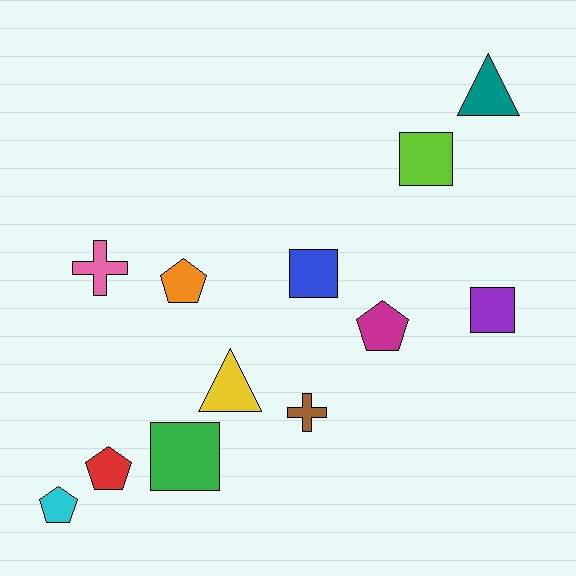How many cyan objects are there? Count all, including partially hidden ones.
There is 1 cyan object.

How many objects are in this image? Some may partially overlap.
There are 12 objects.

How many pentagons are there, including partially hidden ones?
There are 4 pentagons.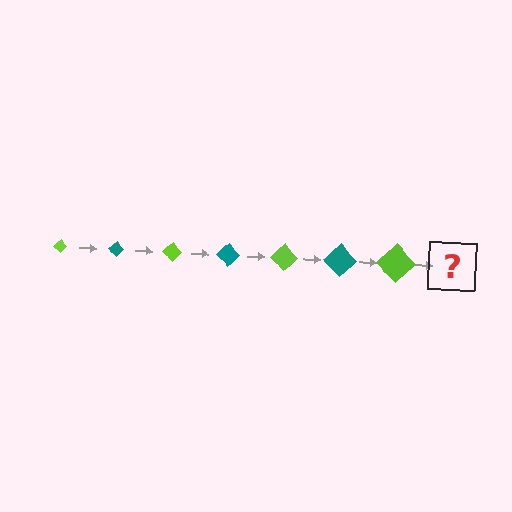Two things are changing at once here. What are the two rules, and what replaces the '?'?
The two rules are that the diamond grows larger each step and the color cycles through lime and teal. The '?' should be a teal diamond, larger than the previous one.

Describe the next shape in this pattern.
It should be a teal diamond, larger than the previous one.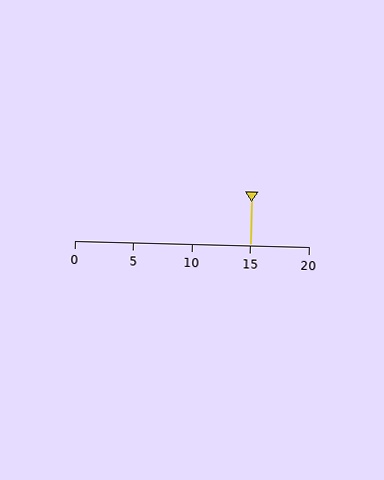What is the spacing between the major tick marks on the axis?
The major ticks are spaced 5 apart.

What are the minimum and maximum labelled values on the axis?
The axis runs from 0 to 20.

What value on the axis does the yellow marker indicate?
The marker indicates approximately 15.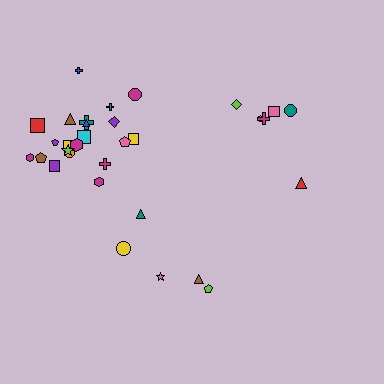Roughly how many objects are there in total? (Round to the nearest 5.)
Roughly 30 objects in total.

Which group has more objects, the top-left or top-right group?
The top-left group.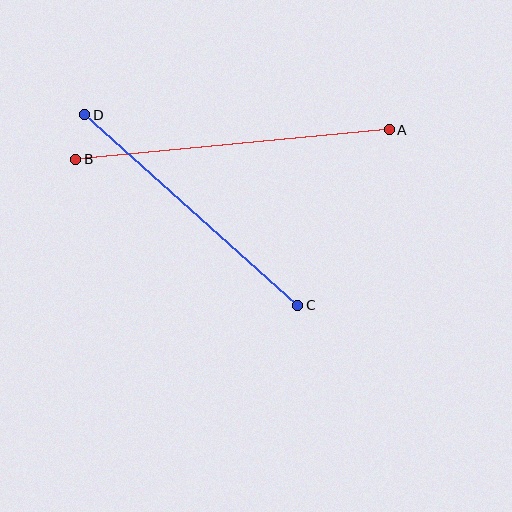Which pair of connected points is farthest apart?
Points A and B are farthest apart.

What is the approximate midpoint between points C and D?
The midpoint is at approximately (191, 210) pixels.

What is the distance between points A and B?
The distance is approximately 315 pixels.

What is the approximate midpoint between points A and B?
The midpoint is at approximately (232, 145) pixels.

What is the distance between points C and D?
The distance is approximately 285 pixels.